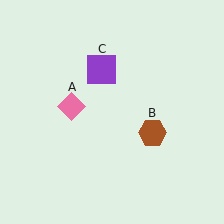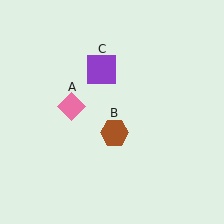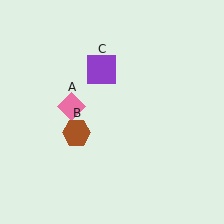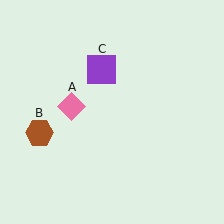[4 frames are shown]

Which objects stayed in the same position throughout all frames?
Pink diamond (object A) and purple square (object C) remained stationary.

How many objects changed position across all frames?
1 object changed position: brown hexagon (object B).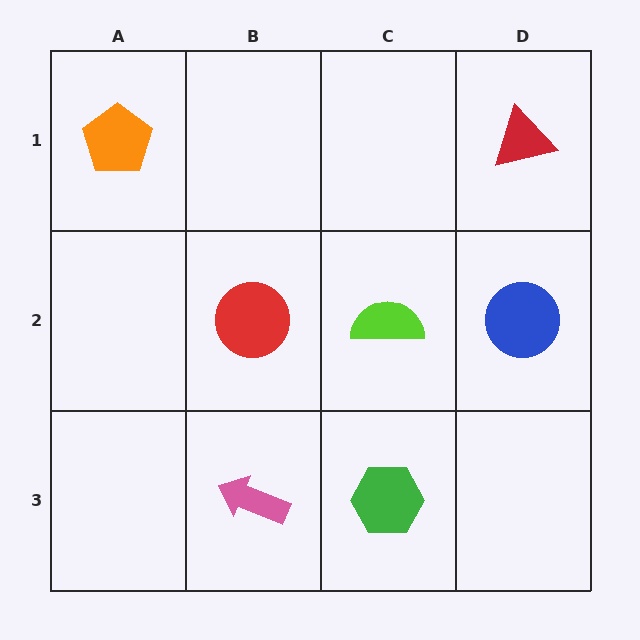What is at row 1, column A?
An orange pentagon.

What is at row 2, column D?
A blue circle.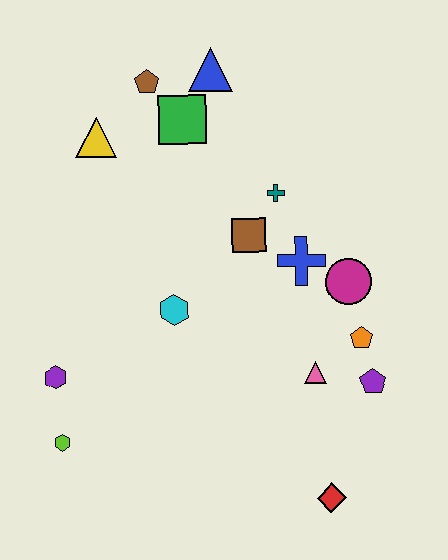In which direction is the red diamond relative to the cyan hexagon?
The red diamond is below the cyan hexagon.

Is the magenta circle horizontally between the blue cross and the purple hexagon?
No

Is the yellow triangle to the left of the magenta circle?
Yes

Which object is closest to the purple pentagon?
The orange pentagon is closest to the purple pentagon.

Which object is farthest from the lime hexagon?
The blue triangle is farthest from the lime hexagon.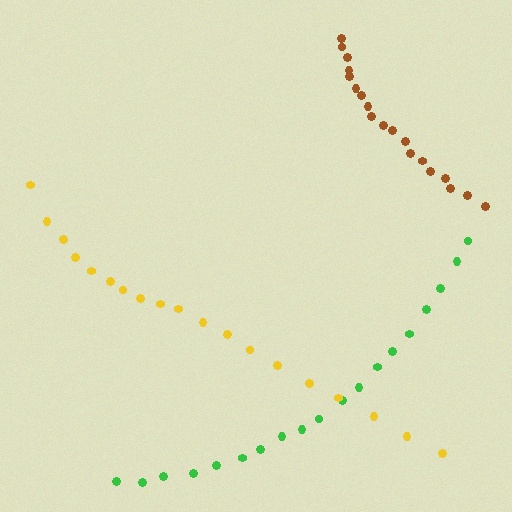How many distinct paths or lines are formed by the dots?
There are 3 distinct paths.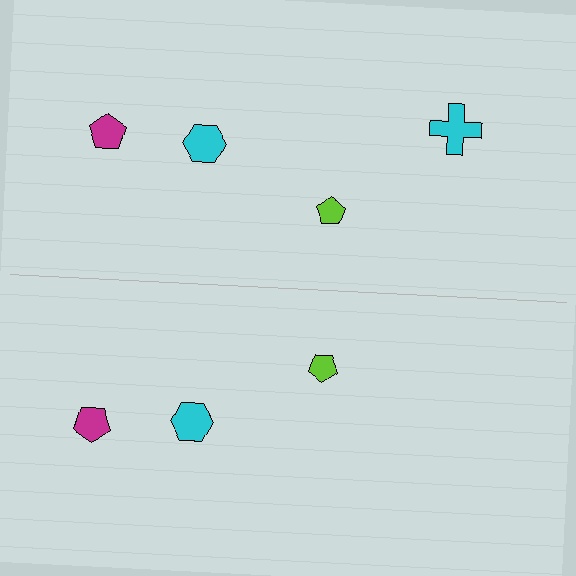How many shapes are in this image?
There are 7 shapes in this image.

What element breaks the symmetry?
A cyan cross is missing from the bottom side.